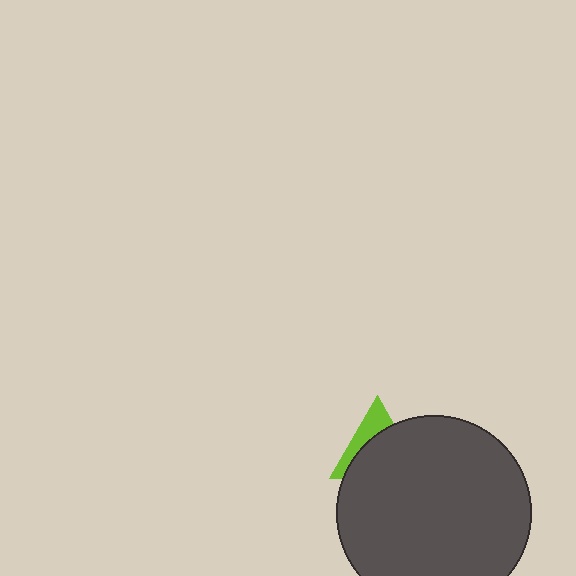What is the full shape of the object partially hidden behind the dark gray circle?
The partially hidden object is a lime triangle.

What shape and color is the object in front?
The object in front is a dark gray circle.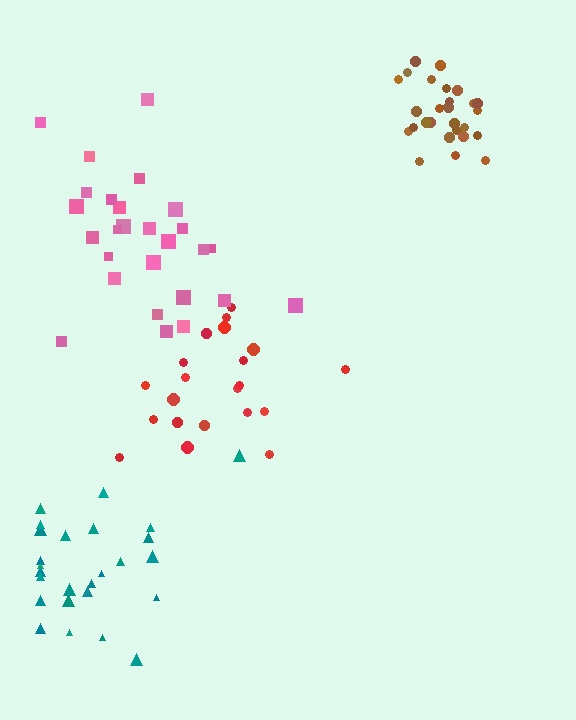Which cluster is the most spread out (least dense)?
Pink.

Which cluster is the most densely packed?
Brown.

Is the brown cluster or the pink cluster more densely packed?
Brown.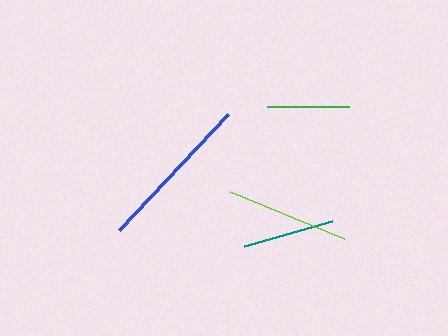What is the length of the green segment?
The green segment is approximately 82 pixels long.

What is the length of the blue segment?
The blue segment is approximately 159 pixels long.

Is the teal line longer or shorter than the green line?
The teal line is longer than the green line.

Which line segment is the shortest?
The green line is the shortest at approximately 82 pixels.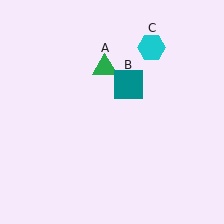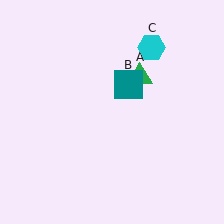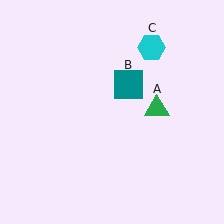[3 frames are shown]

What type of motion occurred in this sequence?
The green triangle (object A) rotated clockwise around the center of the scene.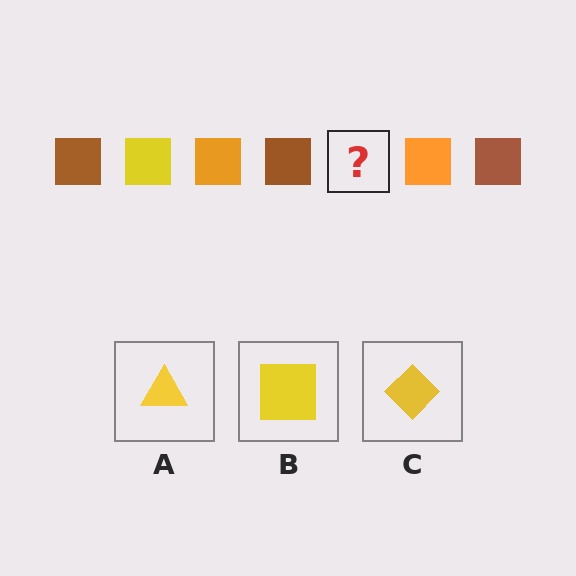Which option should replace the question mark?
Option B.